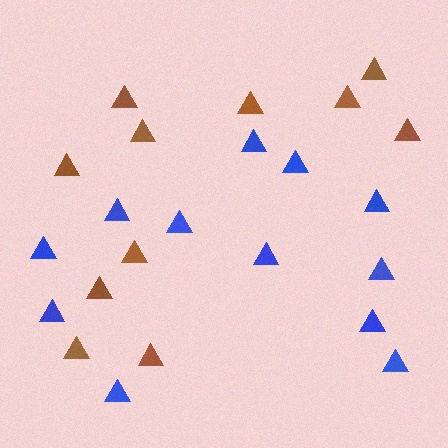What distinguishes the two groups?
There are 2 groups: one group of brown triangles (11) and one group of blue triangles (12).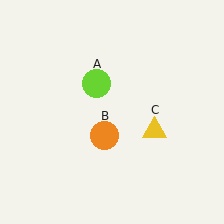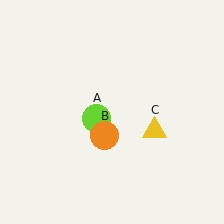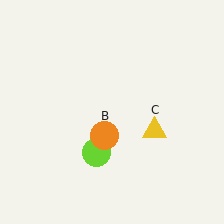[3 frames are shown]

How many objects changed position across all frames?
1 object changed position: lime circle (object A).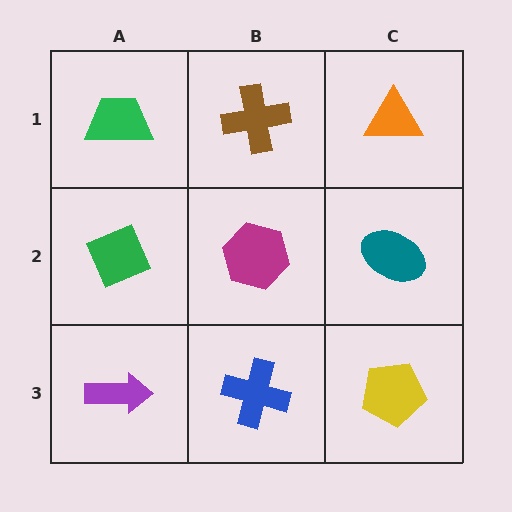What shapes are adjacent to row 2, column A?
A green trapezoid (row 1, column A), a purple arrow (row 3, column A), a magenta hexagon (row 2, column B).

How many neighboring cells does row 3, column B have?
3.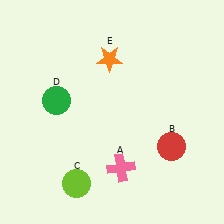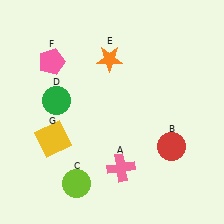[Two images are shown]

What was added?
A pink pentagon (F), a yellow square (G) were added in Image 2.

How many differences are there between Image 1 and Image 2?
There are 2 differences between the two images.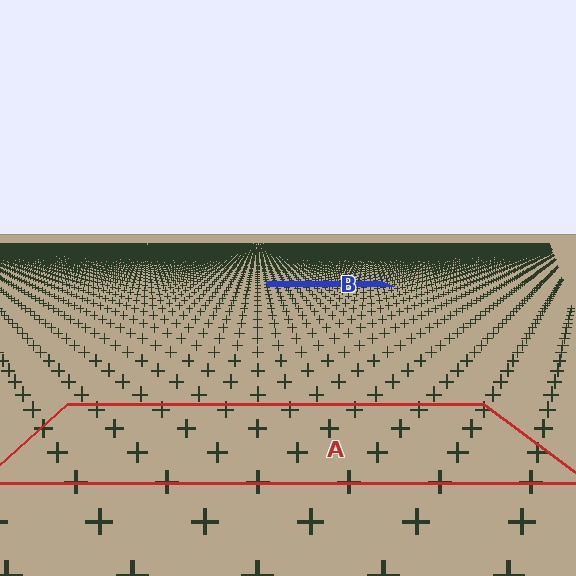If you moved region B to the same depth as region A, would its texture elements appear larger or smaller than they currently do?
They would appear larger. At a closer depth, the same texture elements are projected at a bigger on-screen size.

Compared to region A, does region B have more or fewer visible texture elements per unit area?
Region B has more texture elements per unit area — they are packed more densely because it is farther away.